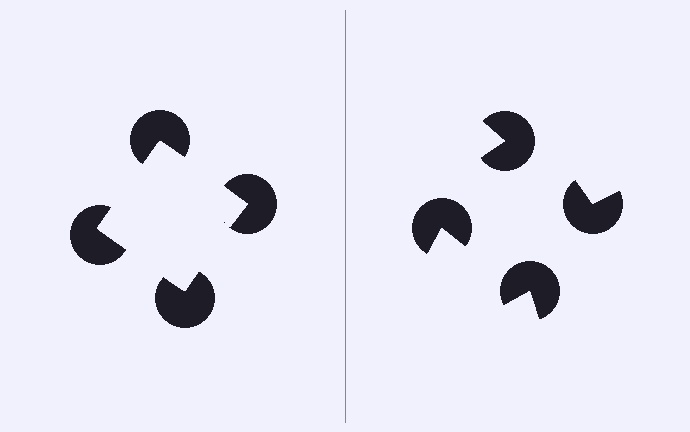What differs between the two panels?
The pac-man discs are positioned identically on both sides; only the wedge orientations differ. On the left they align to a square; on the right they are misaligned.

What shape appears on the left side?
An illusory square.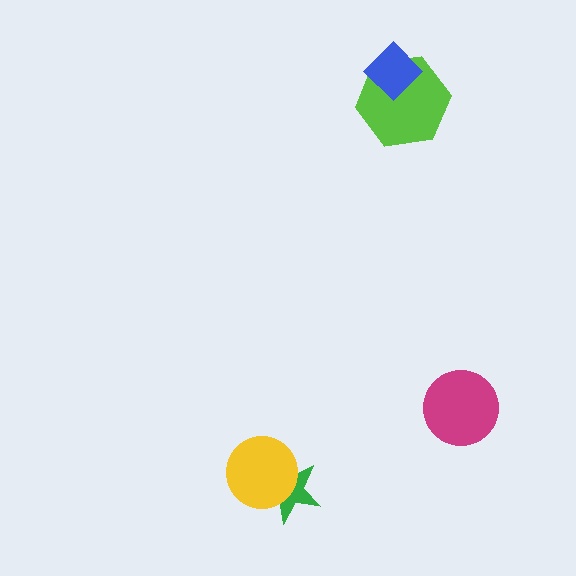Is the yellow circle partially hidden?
No, no other shape covers it.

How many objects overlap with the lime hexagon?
1 object overlaps with the lime hexagon.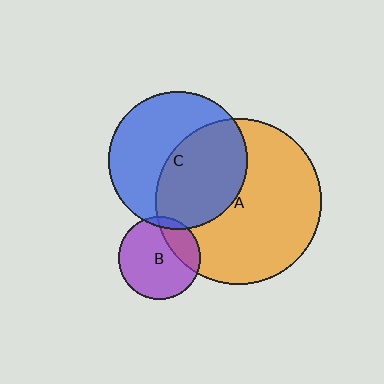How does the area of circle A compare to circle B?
Approximately 4.0 times.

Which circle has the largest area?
Circle A (orange).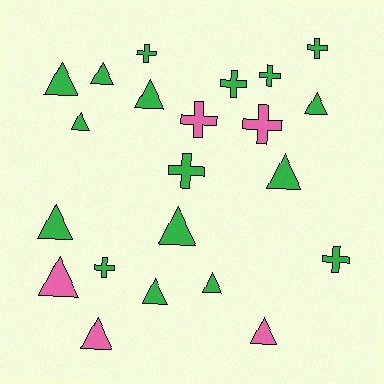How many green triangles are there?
There are 10 green triangles.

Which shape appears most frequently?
Triangle, with 13 objects.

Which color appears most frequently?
Green, with 17 objects.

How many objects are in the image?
There are 22 objects.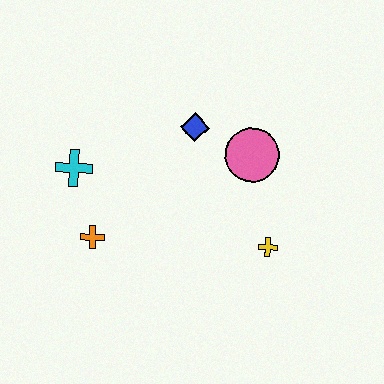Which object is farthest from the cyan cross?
The yellow cross is farthest from the cyan cross.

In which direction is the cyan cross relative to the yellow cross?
The cyan cross is to the left of the yellow cross.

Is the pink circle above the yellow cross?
Yes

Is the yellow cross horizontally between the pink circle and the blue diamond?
No